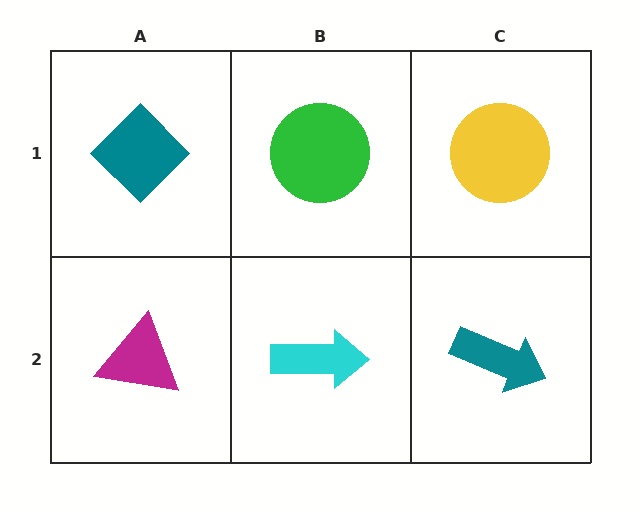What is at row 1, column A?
A teal diamond.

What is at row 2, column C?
A teal arrow.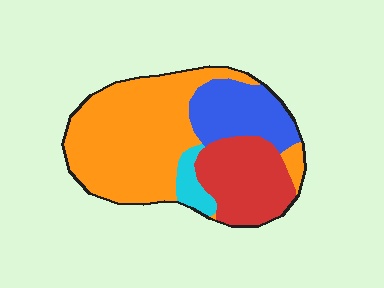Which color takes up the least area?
Cyan, at roughly 5%.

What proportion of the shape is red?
Red takes up about one quarter (1/4) of the shape.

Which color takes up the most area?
Orange, at roughly 50%.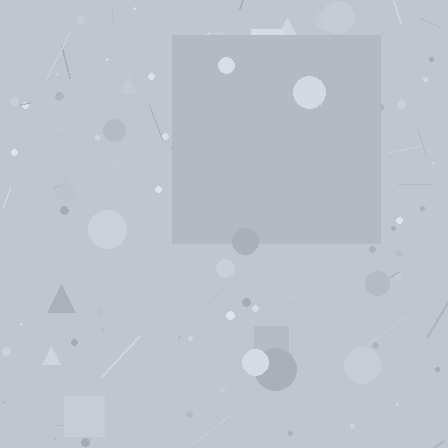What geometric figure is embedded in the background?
A square is embedded in the background.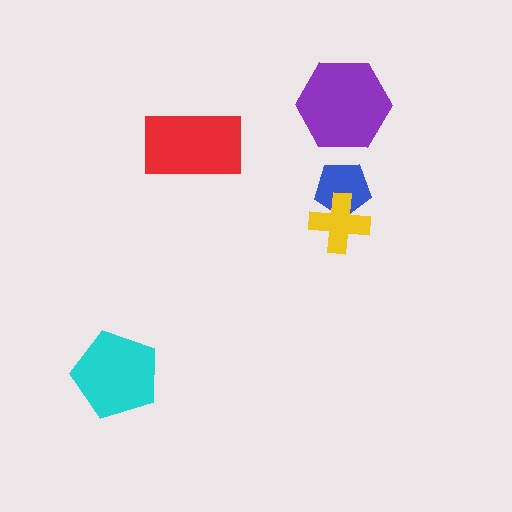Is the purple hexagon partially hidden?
No, no other shape covers it.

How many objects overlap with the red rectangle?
0 objects overlap with the red rectangle.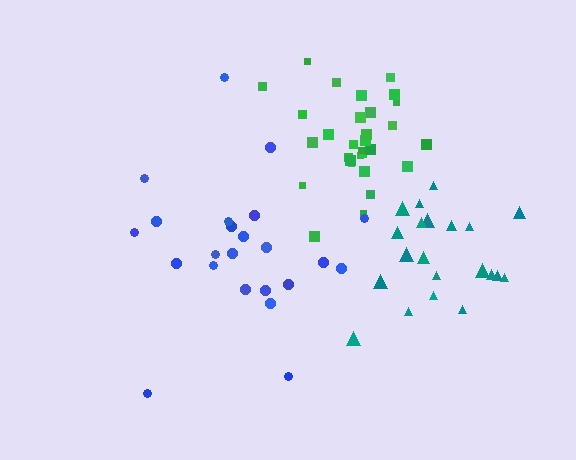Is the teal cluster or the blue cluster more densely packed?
Teal.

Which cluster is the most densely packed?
Green.